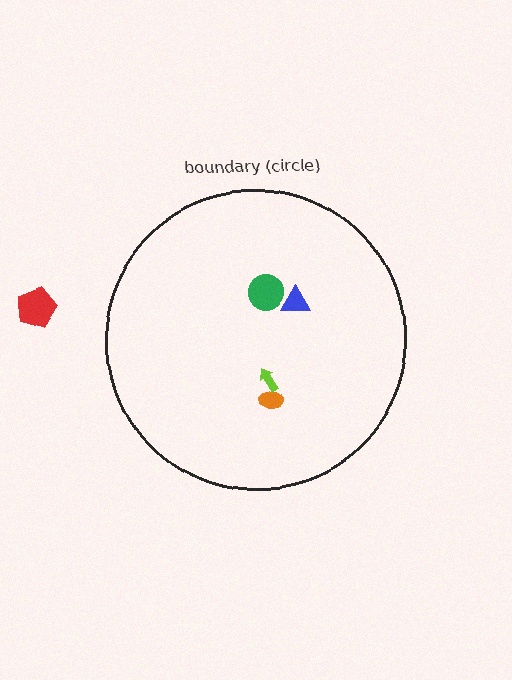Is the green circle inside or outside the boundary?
Inside.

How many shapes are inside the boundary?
4 inside, 1 outside.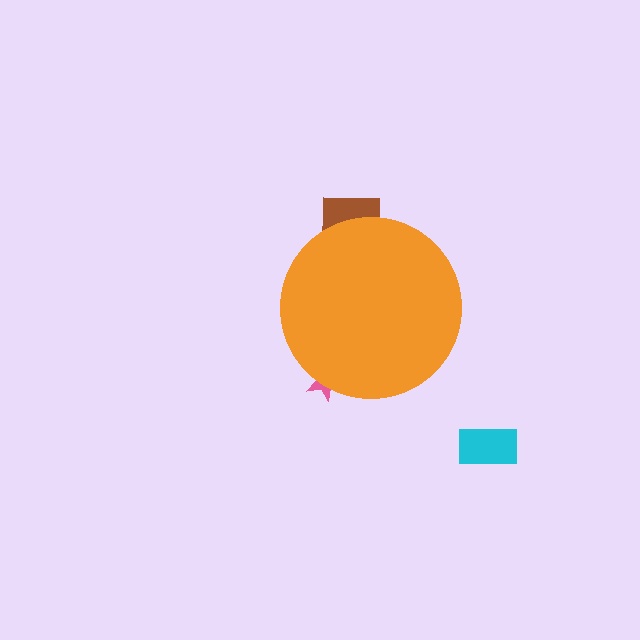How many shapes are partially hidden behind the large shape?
2 shapes are partially hidden.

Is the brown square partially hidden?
Yes, the brown square is partially hidden behind the orange circle.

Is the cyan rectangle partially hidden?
No, the cyan rectangle is fully visible.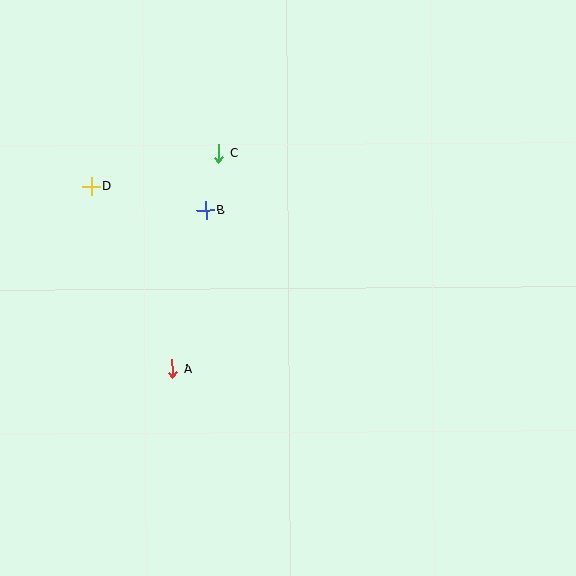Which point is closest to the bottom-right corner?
Point A is closest to the bottom-right corner.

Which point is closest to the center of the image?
Point B at (206, 210) is closest to the center.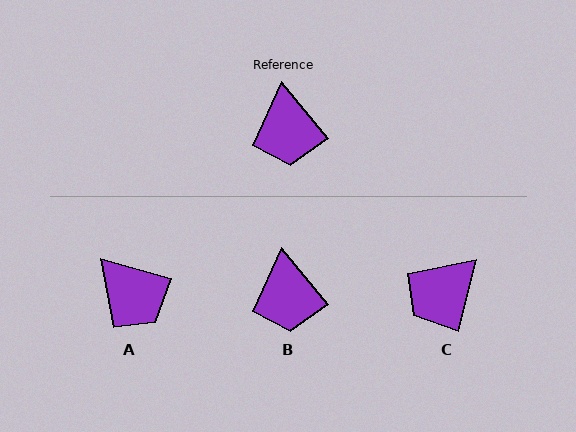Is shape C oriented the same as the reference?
No, it is off by about 54 degrees.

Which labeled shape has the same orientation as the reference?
B.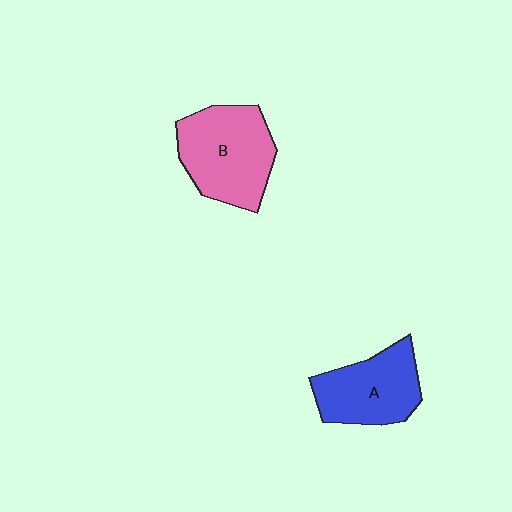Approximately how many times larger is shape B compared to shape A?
Approximately 1.2 times.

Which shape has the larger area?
Shape B (pink).